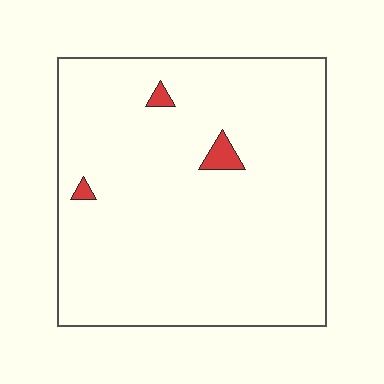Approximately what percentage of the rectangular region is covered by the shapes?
Approximately 0%.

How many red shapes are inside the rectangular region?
3.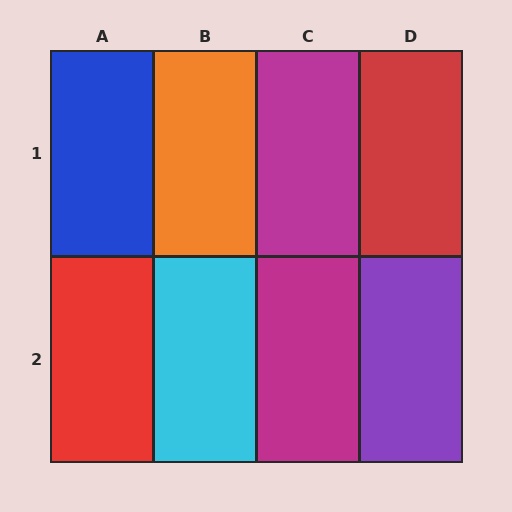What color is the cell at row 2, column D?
Purple.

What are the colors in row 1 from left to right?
Blue, orange, magenta, red.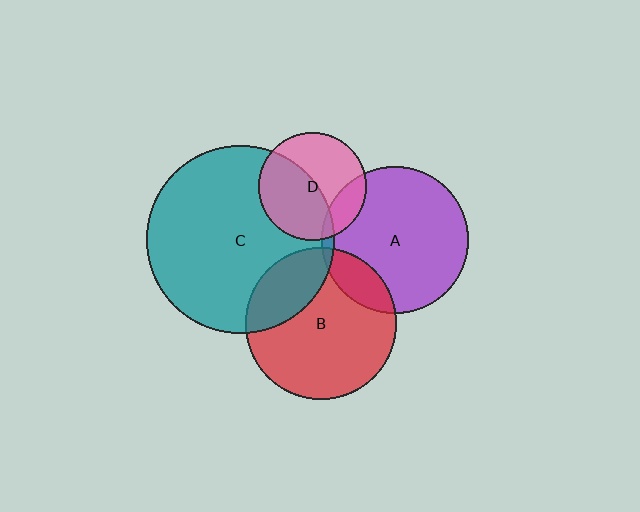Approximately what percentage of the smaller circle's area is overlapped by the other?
Approximately 15%.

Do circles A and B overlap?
Yes.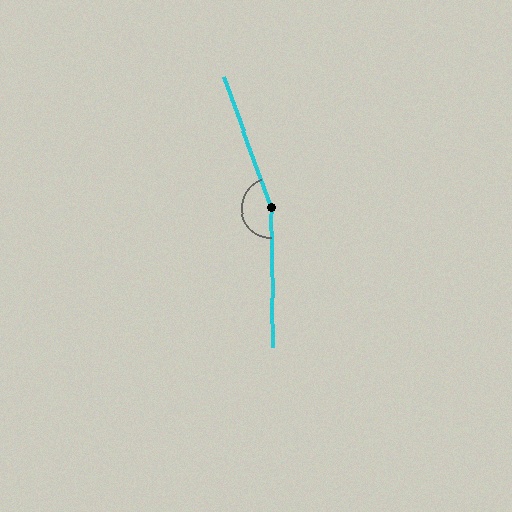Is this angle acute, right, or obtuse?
It is obtuse.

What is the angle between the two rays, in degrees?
Approximately 161 degrees.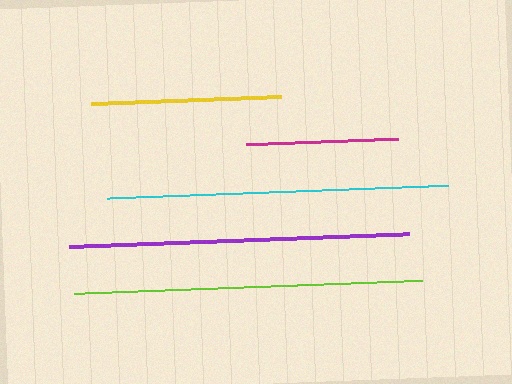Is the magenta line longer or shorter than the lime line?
The lime line is longer than the magenta line.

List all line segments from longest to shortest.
From longest to shortest: lime, cyan, purple, yellow, magenta.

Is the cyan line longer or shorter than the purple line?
The cyan line is longer than the purple line.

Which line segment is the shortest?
The magenta line is the shortest at approximately 153 pixels.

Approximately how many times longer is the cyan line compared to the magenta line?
The cyan line is approximately 2.2 times the length of the magenta line.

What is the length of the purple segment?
The purple segment is approximately 340 pixels long.